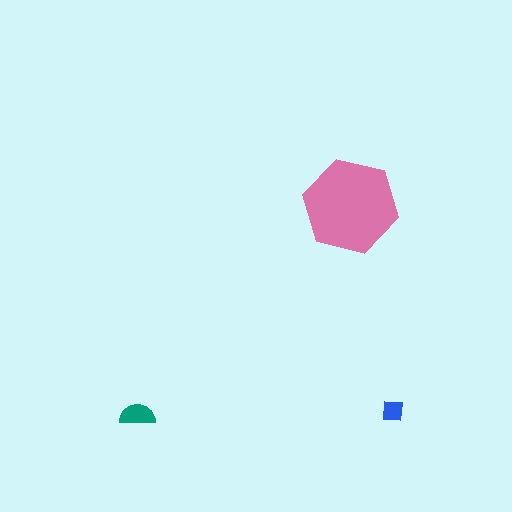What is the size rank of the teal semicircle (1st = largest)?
2nd.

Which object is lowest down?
The teal semicircle is bottommost.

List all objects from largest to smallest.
The pink hexagon, the teal semicircle, the blue square.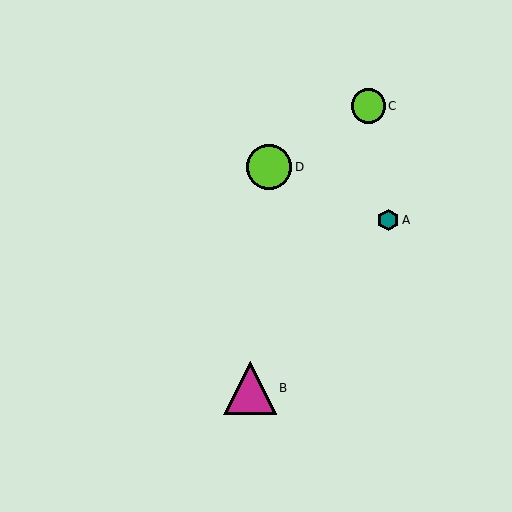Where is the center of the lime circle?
The center of the lime circle is at (368, 106).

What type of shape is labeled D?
Shape D is a lime circle.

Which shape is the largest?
The magenta triangle (labeled B) is the largest.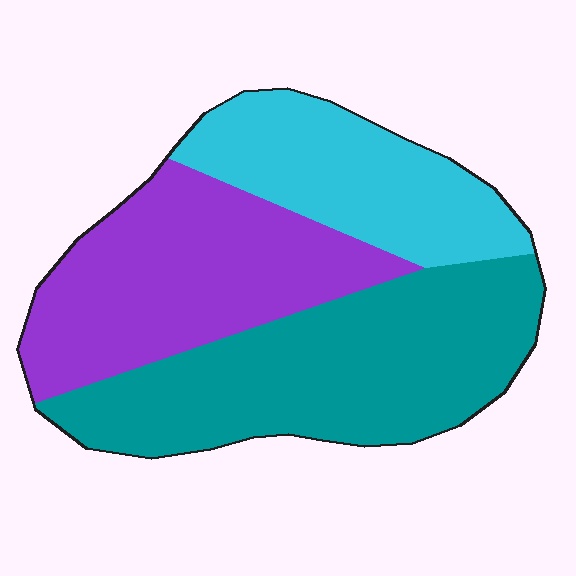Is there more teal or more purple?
Teal.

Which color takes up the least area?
Cyan, at roughly 25%.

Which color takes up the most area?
Teal, at roughly 40%.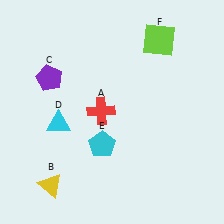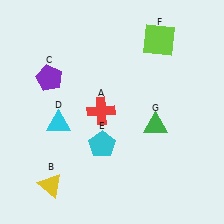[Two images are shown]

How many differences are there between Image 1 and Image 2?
There is 1 difference between the two images.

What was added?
A green triangle (G) was added in Image 2.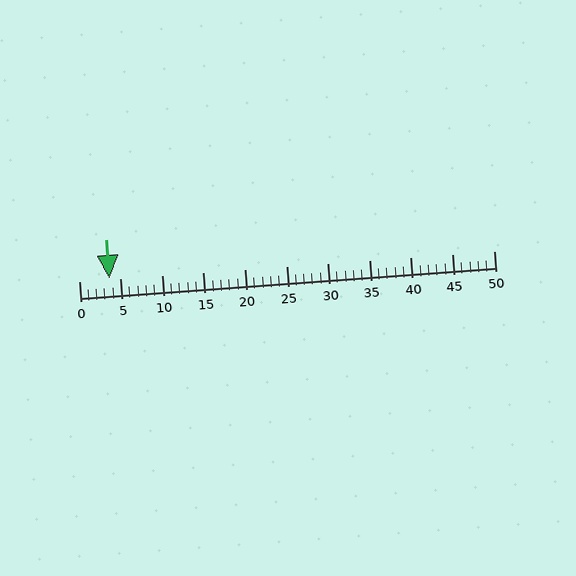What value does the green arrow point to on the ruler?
The green arrow points to approximately 4.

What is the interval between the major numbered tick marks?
The major tick marks are spaced 5 units apart.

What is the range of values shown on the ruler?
The ruler shows values from 0 to 50.